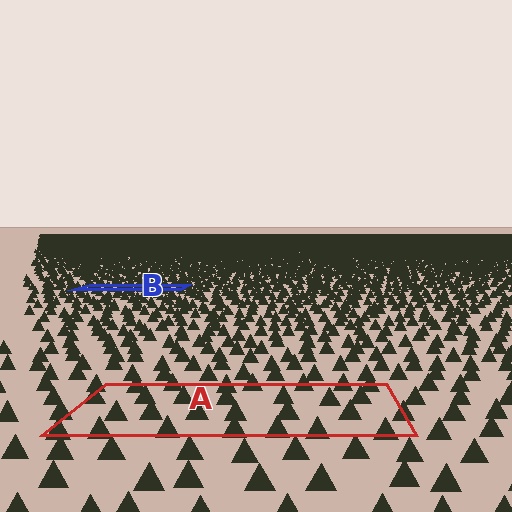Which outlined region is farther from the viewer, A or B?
Region B is farther from the viewer — the texture elements inside it appear smaller and more densely packed.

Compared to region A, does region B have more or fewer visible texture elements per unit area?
Region B has more texture elements per unit area — they are packed more densely because it is farther away.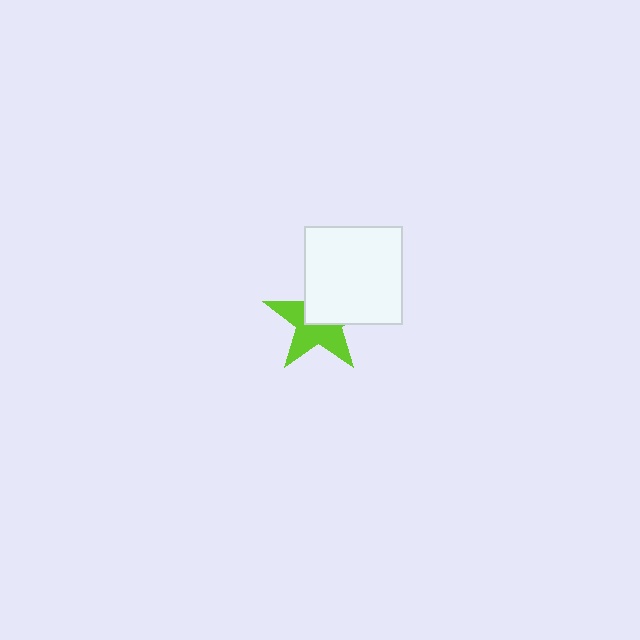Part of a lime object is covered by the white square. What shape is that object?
It is a star.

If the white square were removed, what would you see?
You would see the complete lime star.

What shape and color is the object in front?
The object in front is a white square.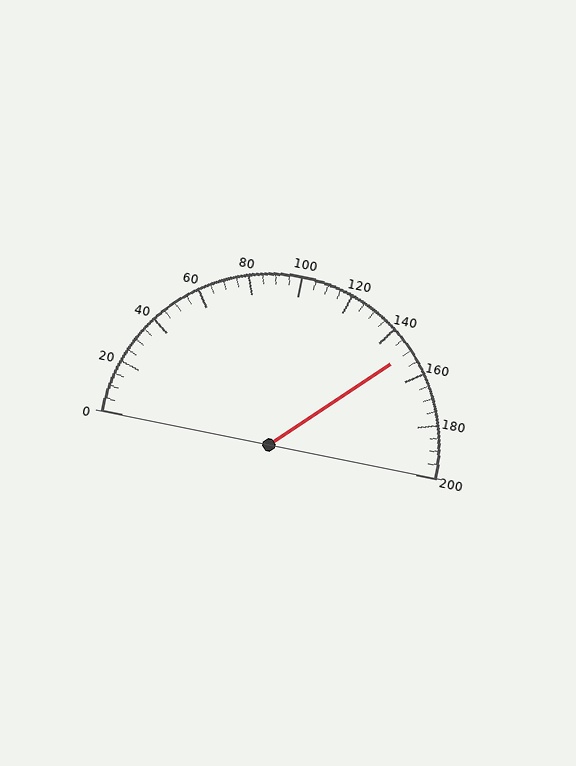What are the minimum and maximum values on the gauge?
The gauge ranges from 0 to 200.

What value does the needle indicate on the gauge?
The needle indicates approximately 150.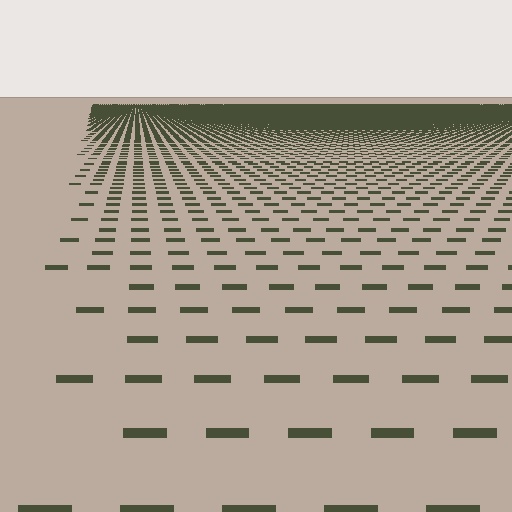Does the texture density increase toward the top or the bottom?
Density increases toward the top.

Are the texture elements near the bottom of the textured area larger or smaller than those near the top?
Larger. Near the bottom, elements are closer to the viewer and appear at a bigger on-screen size.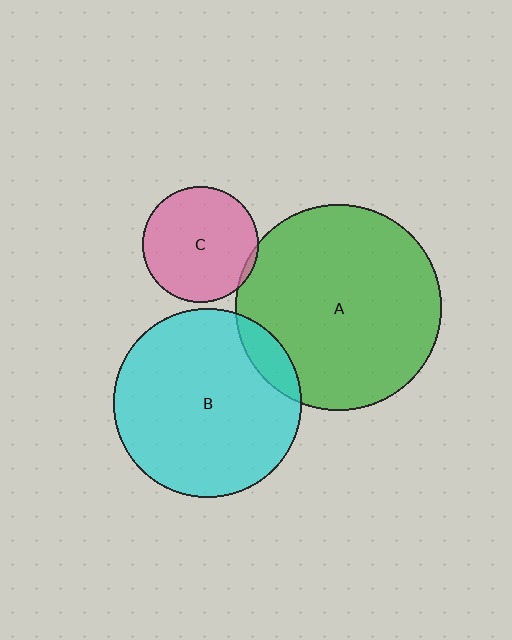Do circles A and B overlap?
Yes.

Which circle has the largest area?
Circle A (green).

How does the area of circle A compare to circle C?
Approximately 3.1 times.